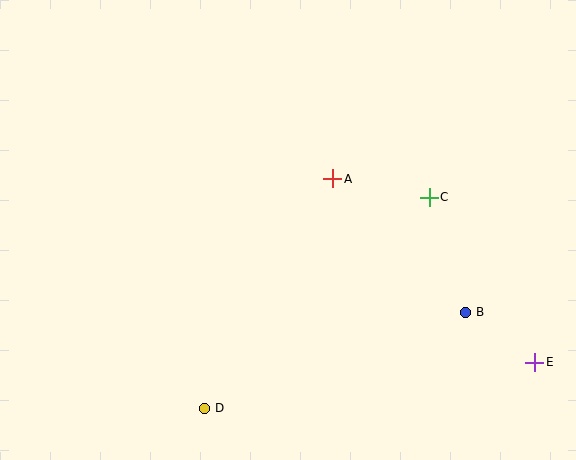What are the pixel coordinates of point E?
Point E is at (535, 362).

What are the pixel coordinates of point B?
Point B is at (465, 312).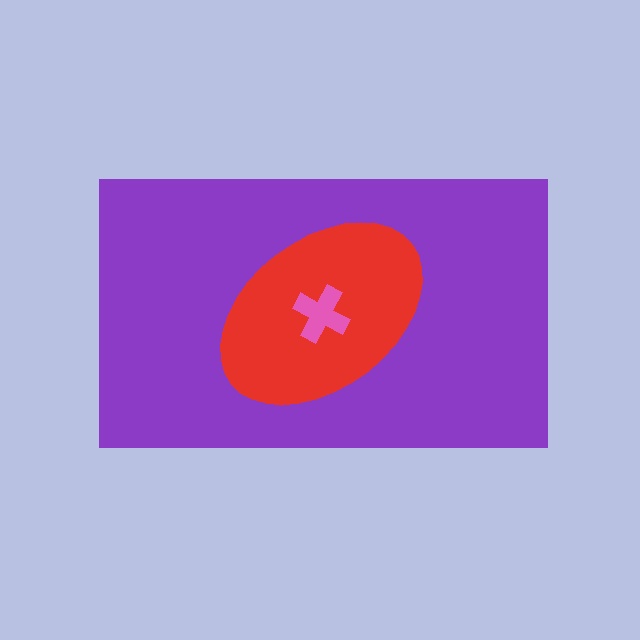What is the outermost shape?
The purple rectangle.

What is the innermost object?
The pink cross.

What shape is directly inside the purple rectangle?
The red ellipse.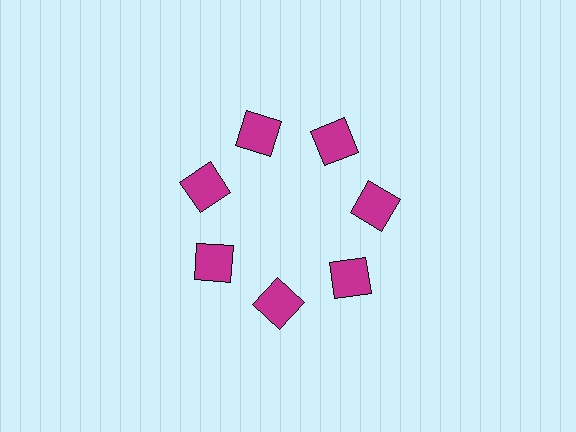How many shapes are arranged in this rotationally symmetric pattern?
There are 7 shapes, arranged in 7 groups of 1.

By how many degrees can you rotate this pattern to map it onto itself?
The pattern maps onto itself every 51 degrees of rotation.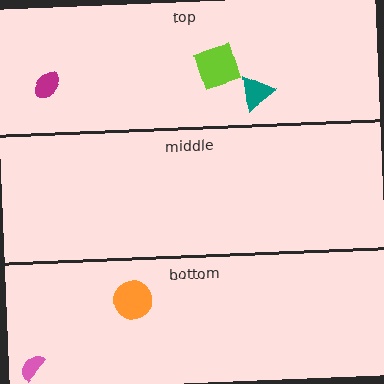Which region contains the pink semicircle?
The bottom region.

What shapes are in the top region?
The lime square, the teal triangle, the magenta ellipse.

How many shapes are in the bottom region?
2.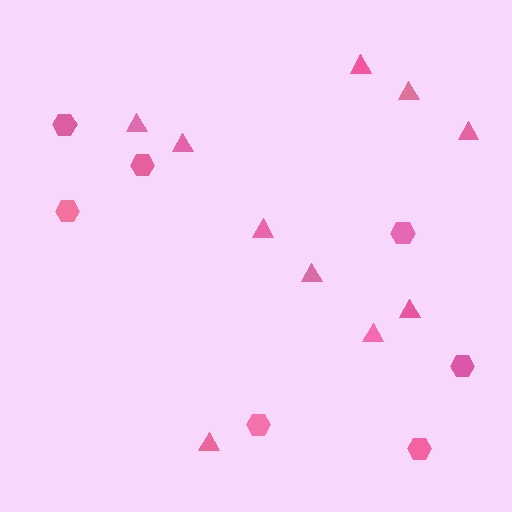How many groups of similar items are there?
There are 2 groups: one group of hexagons (7) and one group of triangles (10).